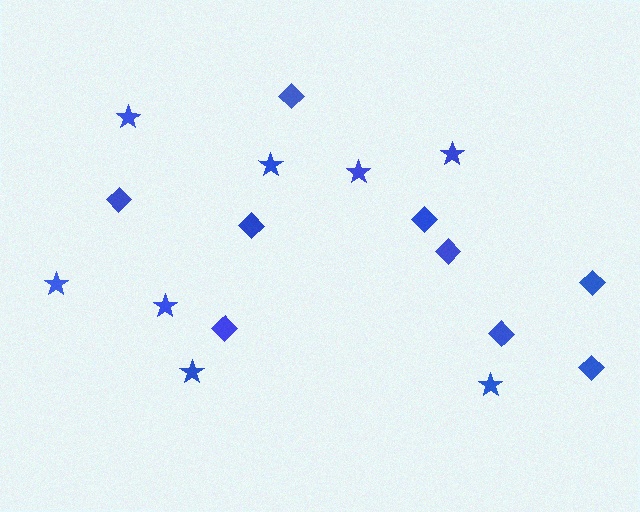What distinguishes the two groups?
There are 2 groups: one group of stars (8) and one group of diamonds (9).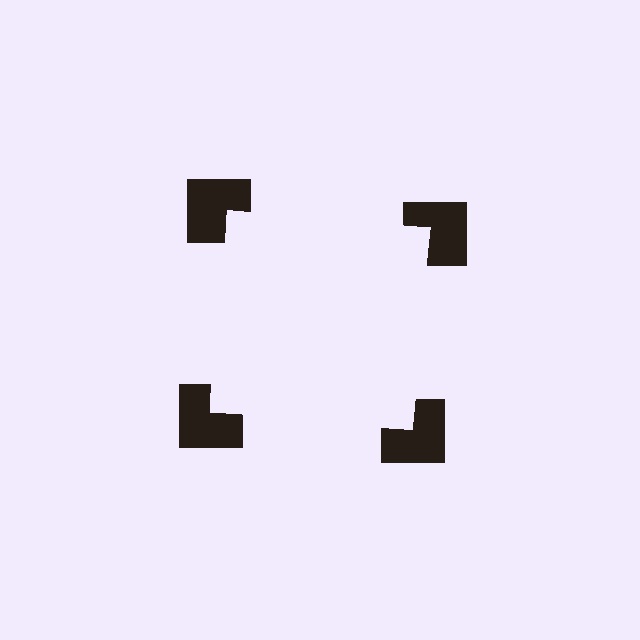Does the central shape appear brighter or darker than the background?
It typically appears slightly brighter than the background, even though no actual brightness change is drawn.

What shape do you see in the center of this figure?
An illusory square — its edges are inferred from the aligned wedge cuts in the notched squares, not physically drawn.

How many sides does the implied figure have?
4 sides.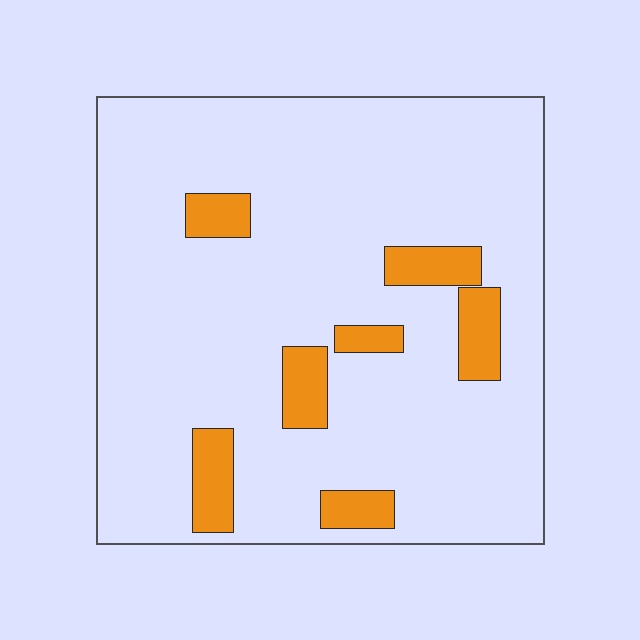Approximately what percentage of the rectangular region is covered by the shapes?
Approximately 10%.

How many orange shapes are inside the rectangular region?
7.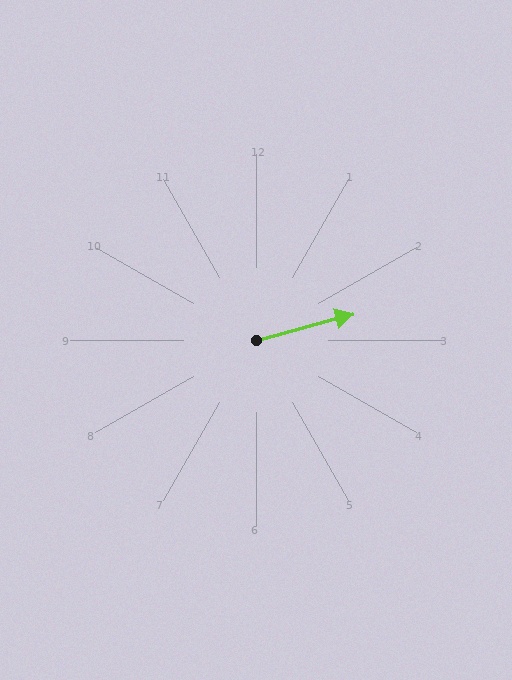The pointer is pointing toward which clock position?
Roughly 2 o'clock.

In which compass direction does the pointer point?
East.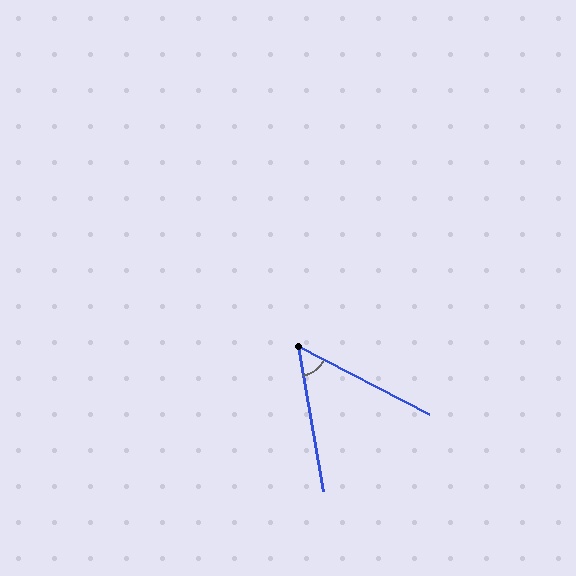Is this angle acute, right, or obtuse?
It is acute.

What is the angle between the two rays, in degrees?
Approximately 53 degrees.